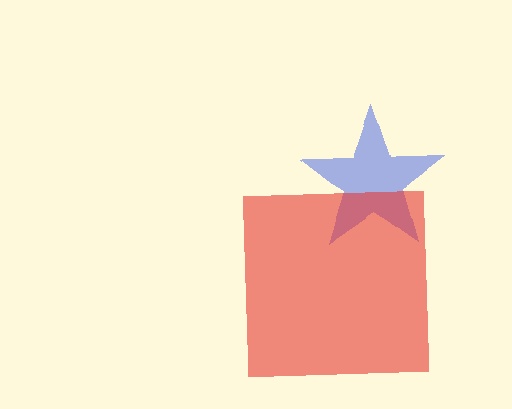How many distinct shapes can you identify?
There are 2 distinct shapes: a blue star, a red square.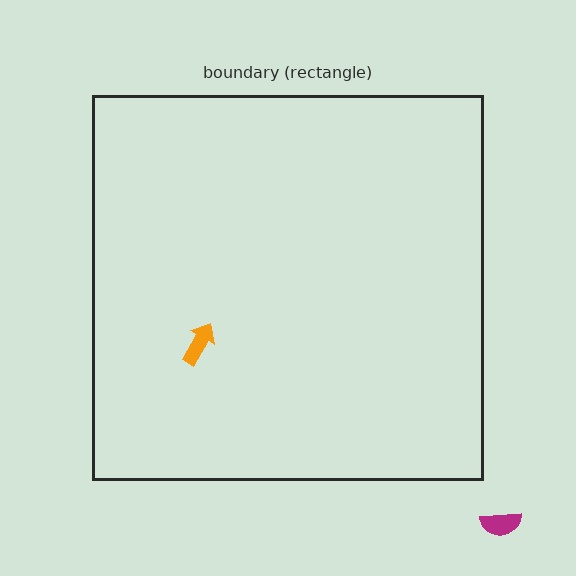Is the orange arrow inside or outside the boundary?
Inside.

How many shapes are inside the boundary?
1 inside, 1 outside.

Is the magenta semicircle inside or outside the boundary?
Outside.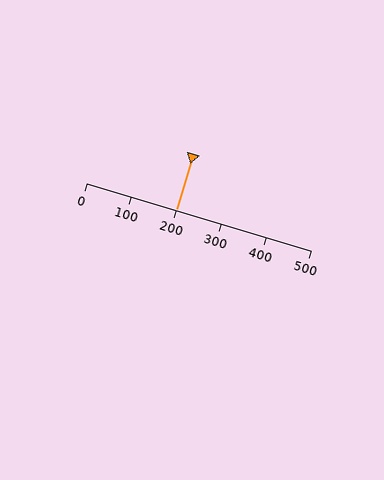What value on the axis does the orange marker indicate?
The marker indicates approximately 200.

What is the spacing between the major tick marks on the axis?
The major ticks are spaced 100 apart.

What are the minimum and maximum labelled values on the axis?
The axis runs from 0 to 500.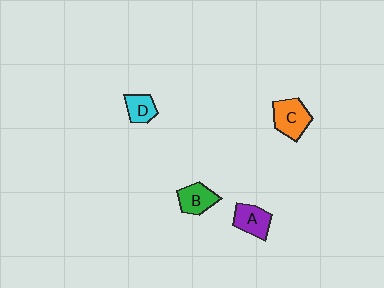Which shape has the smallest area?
Shape D (cyan).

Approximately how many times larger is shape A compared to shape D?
Approximately 1.3 times.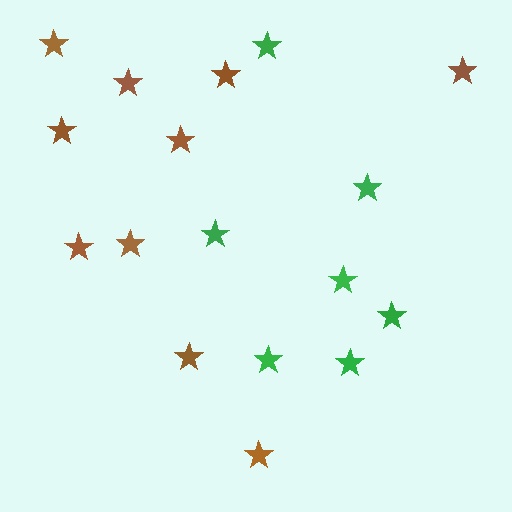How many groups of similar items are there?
There are 2 groups: one group of green stars (7) and one group of brown stars (10).